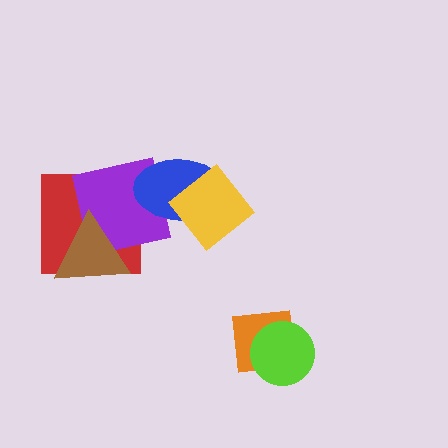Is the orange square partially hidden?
Yes, it is partially covered by another shape.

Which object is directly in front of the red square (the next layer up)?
The purple square is directly in front of the red square.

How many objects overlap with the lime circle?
1 object overlaps with the lime circle.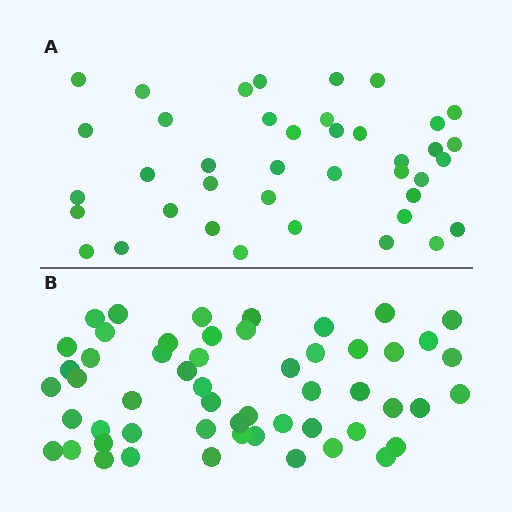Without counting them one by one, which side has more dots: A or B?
Region B (the bottom region) has more dots.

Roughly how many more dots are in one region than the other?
Region B has approximately 15 more dots than region A.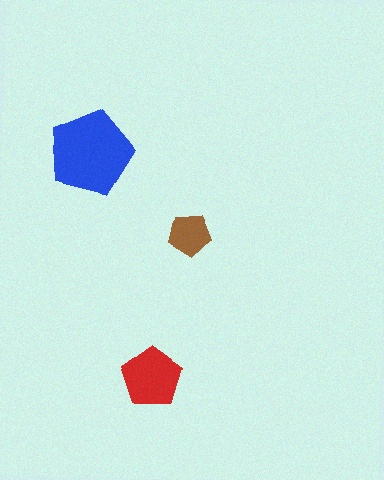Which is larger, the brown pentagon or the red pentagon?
The red one.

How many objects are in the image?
There are 3 objects in the image.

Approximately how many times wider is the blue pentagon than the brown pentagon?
About 2 times wider.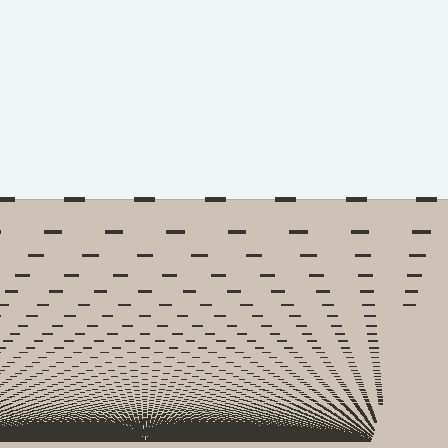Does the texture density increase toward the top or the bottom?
Density increases toward the bottom.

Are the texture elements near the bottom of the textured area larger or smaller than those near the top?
Smaller. The gradient is inverted — elements near the bottom are smaller and denser.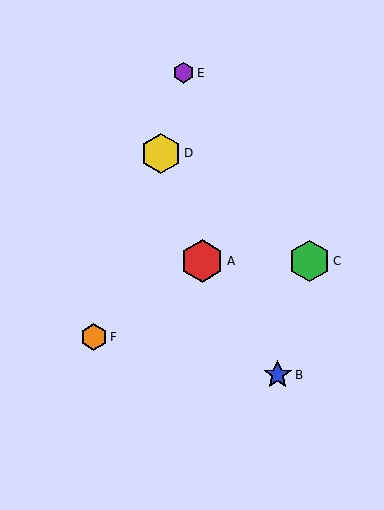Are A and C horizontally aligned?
Yes, both are at y≈261.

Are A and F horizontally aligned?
No, A is at y≈261 and F is at y≈337.